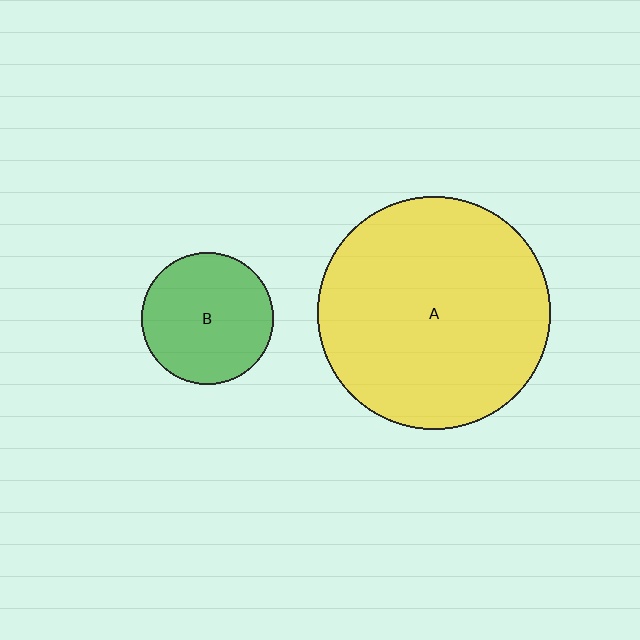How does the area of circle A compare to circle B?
Approximately 3.2 times.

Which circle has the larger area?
Circle A (yellow).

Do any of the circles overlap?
No, none of the circles overlap.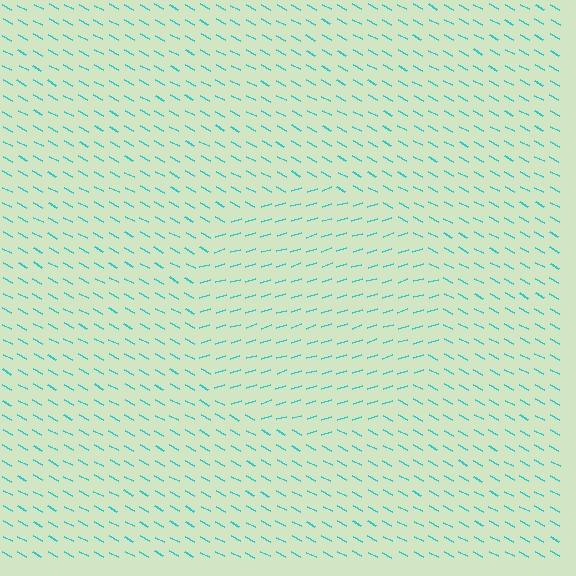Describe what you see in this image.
The image is filled with small cyan line segments. A circle region in the image has lines oriented differently from the surrounding lines, creating a visible texture boundary.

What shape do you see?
I see a circle.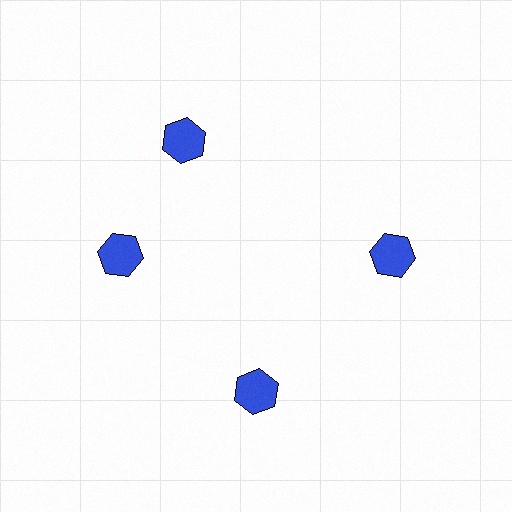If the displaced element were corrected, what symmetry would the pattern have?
It would have 4-fold rotational symmetry — the pattern would map onto itself every 90 degrees.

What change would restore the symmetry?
The symmetry would be restored by rotating it back into even spacing with its neighbors so that all 4 hexagons sit at equal angles and equal distance from the center.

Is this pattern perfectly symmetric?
No. The 4 blue hexagons are arranged in a ring, but one element near the 12 o'clock position is rotated out of alignment along the ring, breaking the 4-fold rotational symmetry.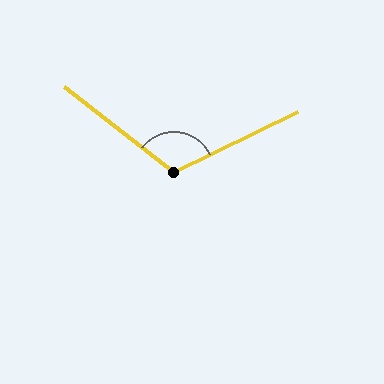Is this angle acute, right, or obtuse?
It is obtuse.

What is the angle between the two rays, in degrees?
Approximately 116 degrees.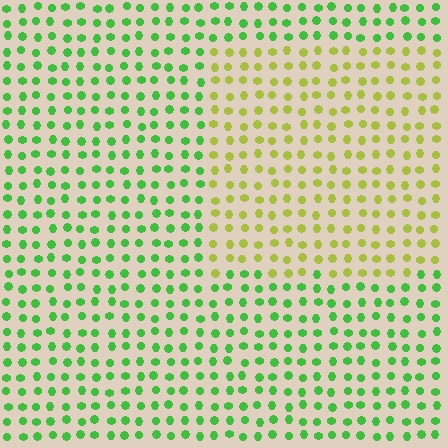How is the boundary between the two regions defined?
The boundary is defined purely by a slight shift in hue (about 47 degrees). Spacing, size, and orientation are identical on both sides.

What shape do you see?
I see a rectangle.